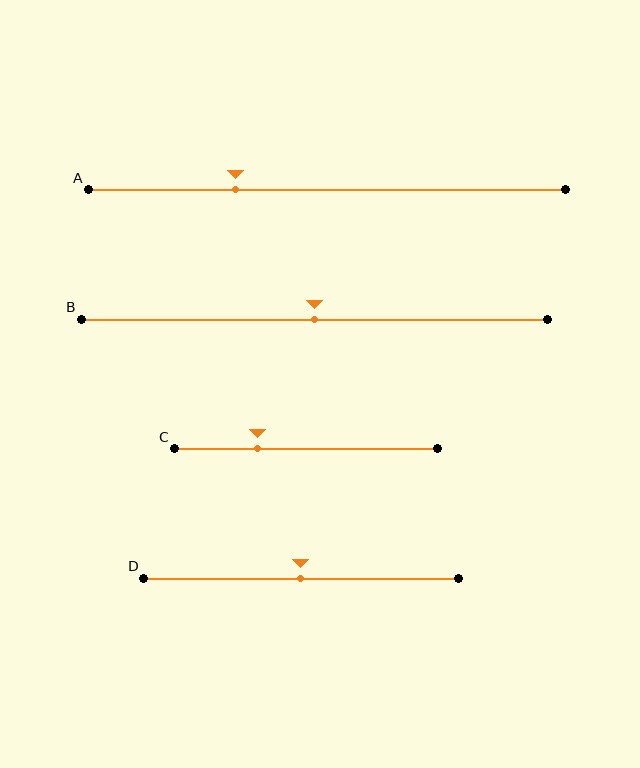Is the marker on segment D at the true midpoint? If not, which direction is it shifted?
Yes, the marker on segment D is at the true midpoint.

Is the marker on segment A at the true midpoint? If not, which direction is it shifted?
No, the marker on segment A is shifted to the left by about 19% of the segment length.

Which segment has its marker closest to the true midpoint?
Segment B has its marker closest to the true midpoint.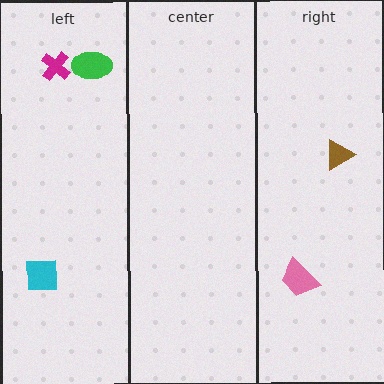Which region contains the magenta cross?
The left region.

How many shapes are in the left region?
3.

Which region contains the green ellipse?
The left region.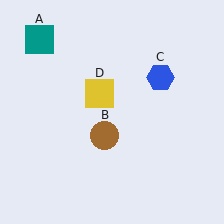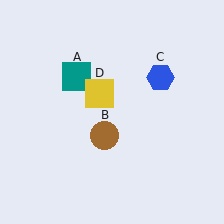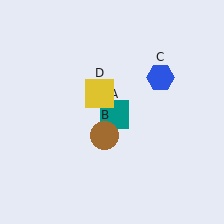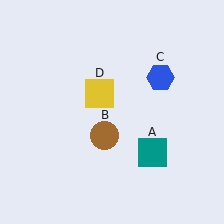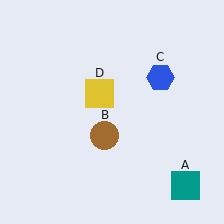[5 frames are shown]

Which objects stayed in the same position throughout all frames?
Brown circle (object B) and blue hexagon (object C) and yellow square (object D) remained stationary.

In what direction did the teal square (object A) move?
The teal square (object A) moved down and to the right.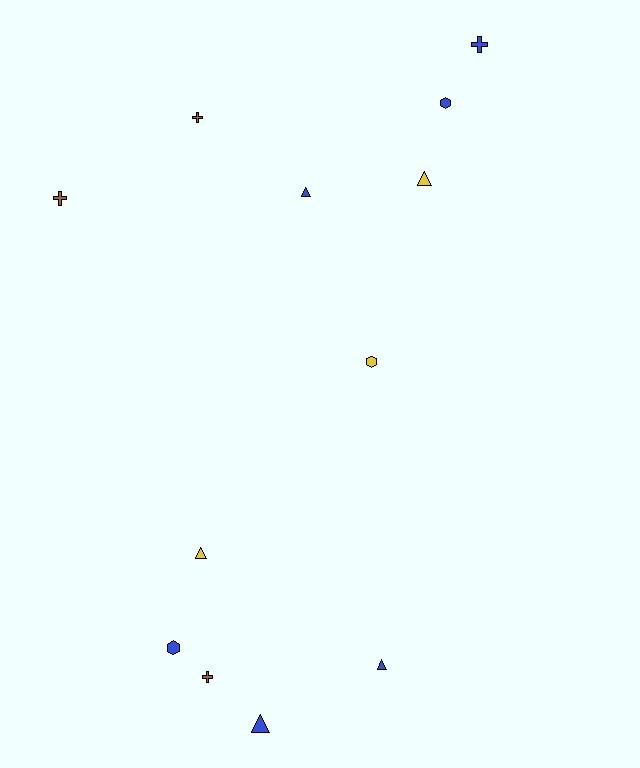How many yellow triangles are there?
There are 2 yellow triangles.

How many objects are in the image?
There are 12 objects.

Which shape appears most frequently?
Triangle, with 5 objects.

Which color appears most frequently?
Blue, with 6 objects.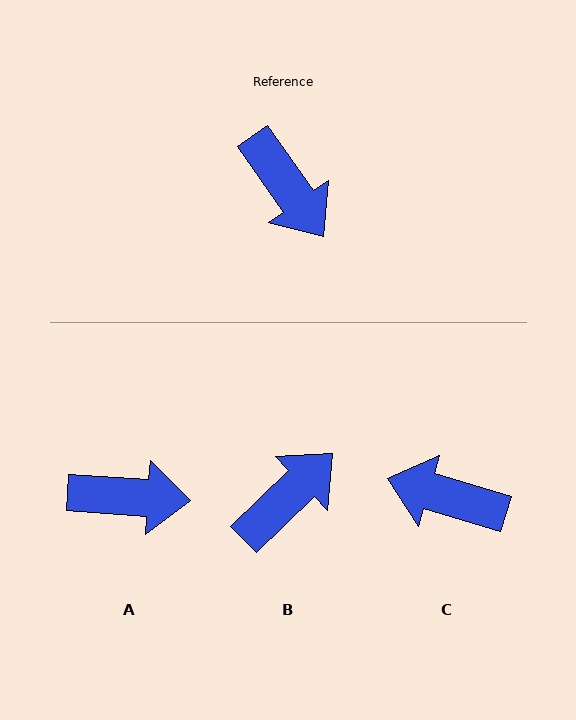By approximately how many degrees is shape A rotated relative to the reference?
Approximately 51 degrees counter-clockwise.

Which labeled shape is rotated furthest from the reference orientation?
C, about 142 degrees away.